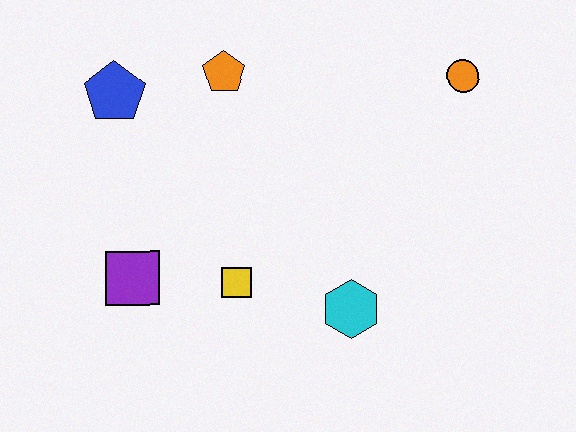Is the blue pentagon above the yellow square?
Yes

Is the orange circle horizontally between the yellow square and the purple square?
No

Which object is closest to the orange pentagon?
The blue pentagon is closest to the orange pentagon.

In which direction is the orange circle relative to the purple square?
The orange circle is to the right of the purple square.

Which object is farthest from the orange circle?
The purple square is farthest from the orange circle.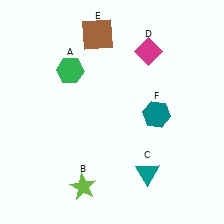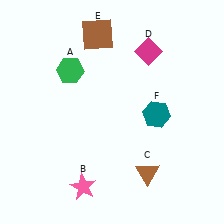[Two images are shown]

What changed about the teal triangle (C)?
In Image 1, C is teal. In Image 2, it changed to brown.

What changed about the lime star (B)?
In Image 1, B is lime. In Image 2, it changed to pink.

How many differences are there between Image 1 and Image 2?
There are 2 differences between the two images.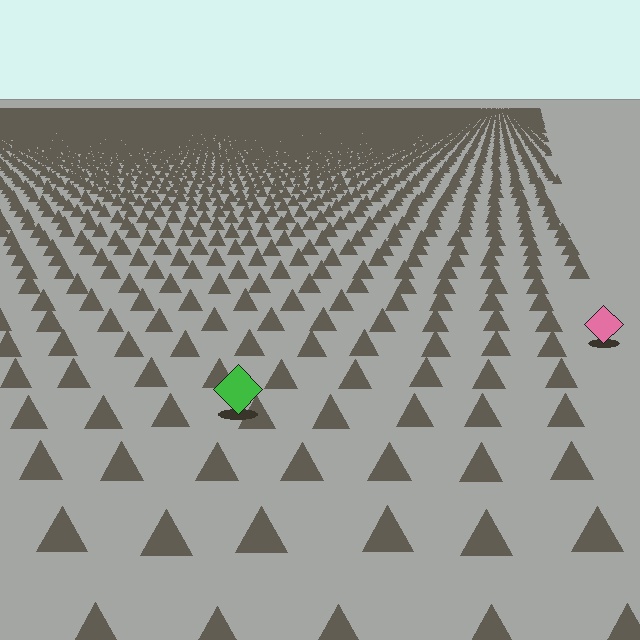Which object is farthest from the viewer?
The pink diamond is farthest from the viewer. It appears smaller and the ground texture around it is denser.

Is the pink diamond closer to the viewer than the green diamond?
No. The green diamond is closer — you can tell from the texture gradient: the ground texture is coarser near it.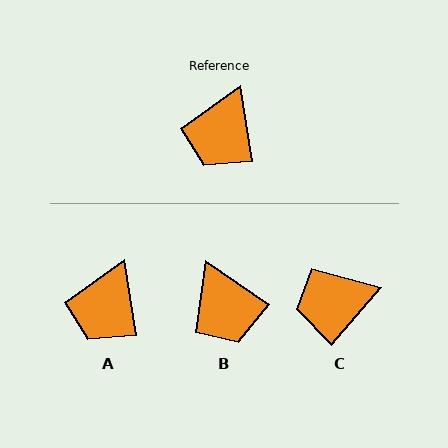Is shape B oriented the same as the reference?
No, it is off by about 46 degrees.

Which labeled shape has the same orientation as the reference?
A.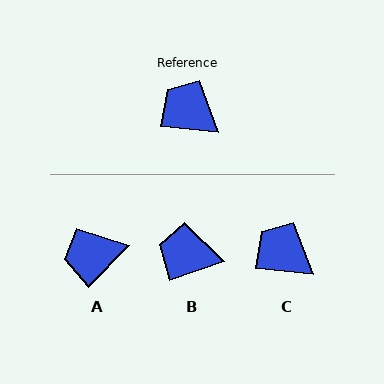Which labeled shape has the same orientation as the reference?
C.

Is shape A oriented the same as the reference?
No, it is off by about 51 degrees.